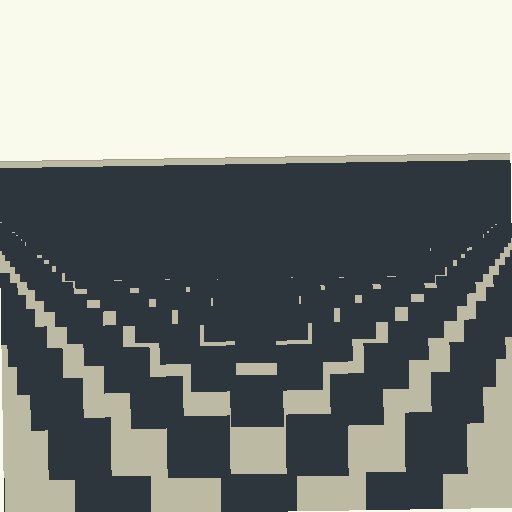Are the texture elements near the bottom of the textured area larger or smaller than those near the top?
Larger. Near the bottom, elements are closer to the viewer and appear at a bigger on-screen size.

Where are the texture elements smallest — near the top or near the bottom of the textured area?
Near the top.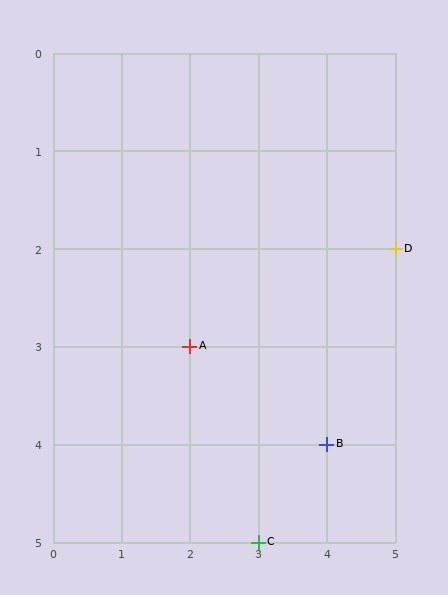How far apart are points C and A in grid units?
Points C and A are 1 column and 2 rows apart (about 2.2 grid units diagonally).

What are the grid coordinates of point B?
Point B is at grid coordinates (4, 4).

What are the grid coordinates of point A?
Point A is at grid coordinates (2, 3).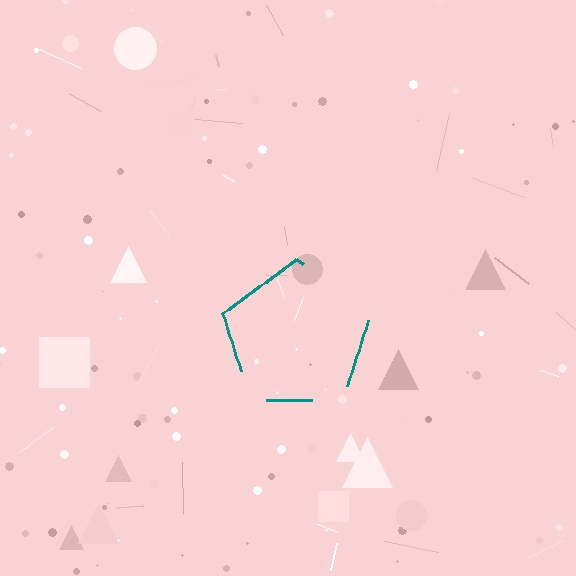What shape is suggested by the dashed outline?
The dashed outline suggests a pentagon.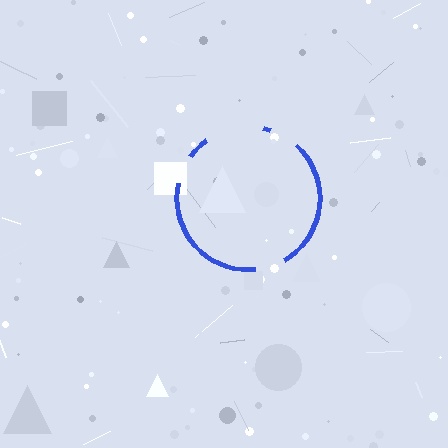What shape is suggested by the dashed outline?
The dashed outline suggests a circle.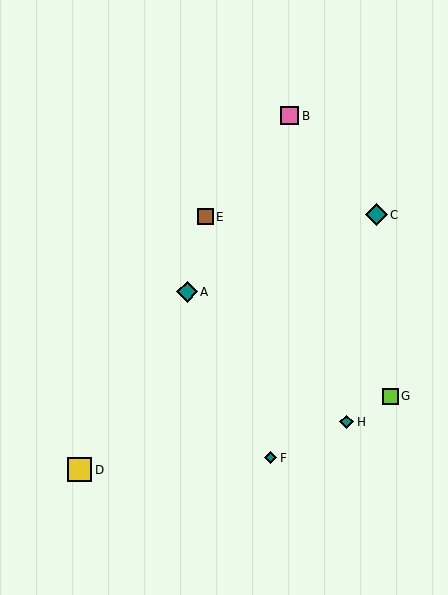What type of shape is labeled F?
Shape F is a teal diamond.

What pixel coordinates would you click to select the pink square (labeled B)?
Click at (290, 116) to select the pink square B.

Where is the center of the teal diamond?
The center of the teal diamond is at (271, 458).